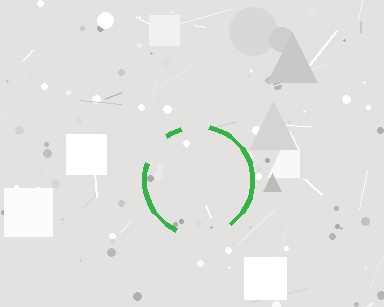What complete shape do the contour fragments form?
The contour fragments form a circle.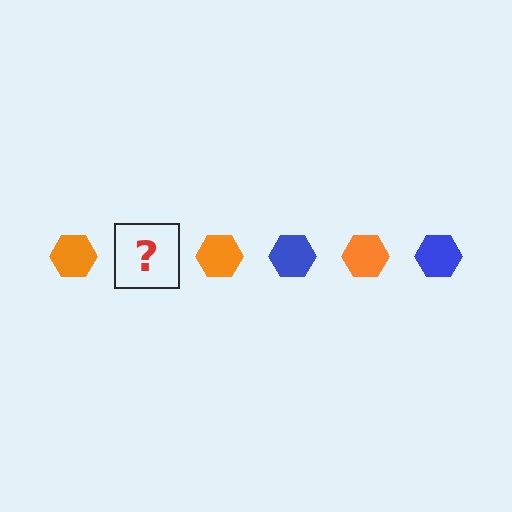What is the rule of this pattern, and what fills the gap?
The rule is that the pattern cycles through orange, blue hexagons. The gap should be filled with a blue hexagon.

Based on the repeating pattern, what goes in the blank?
The blank should be a blue hexagon.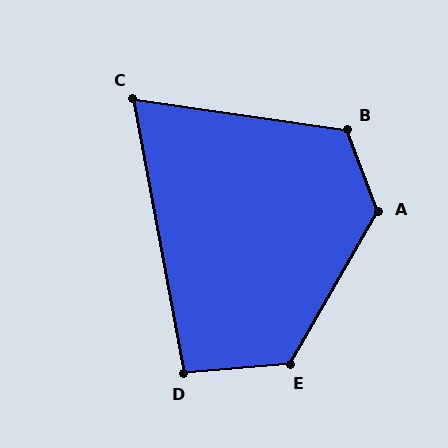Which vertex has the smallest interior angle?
C, at approximately 71 degrees.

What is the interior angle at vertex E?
Approximately 125 degrees (obtuse).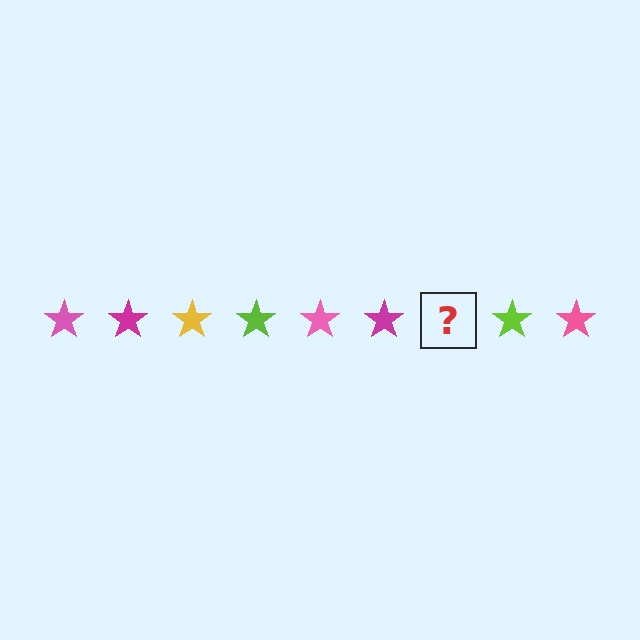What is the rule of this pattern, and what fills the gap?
The rule is that the pattern cycles through pink, magenta, yellow, lime stars. The gap should be filled with a yellow star.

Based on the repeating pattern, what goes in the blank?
The blank should be a yellow star.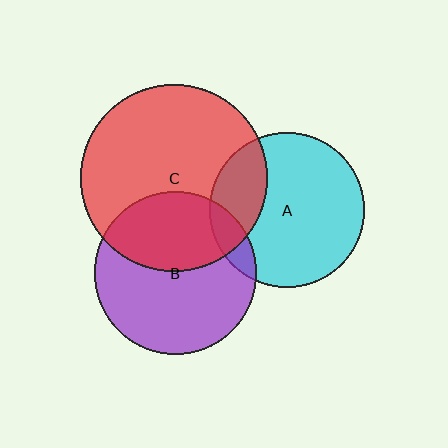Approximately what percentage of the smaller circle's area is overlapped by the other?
Approximately 10%.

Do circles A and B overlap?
Yes.